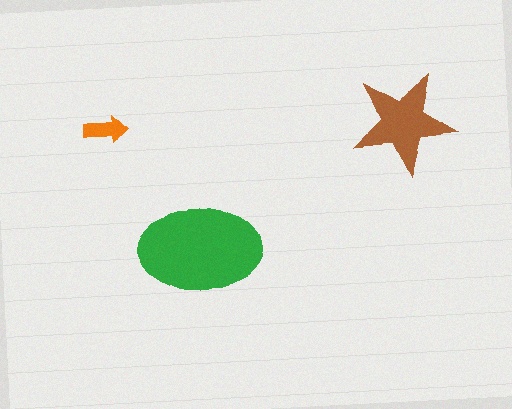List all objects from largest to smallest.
The green ellipse, the brown star, the orange arrow.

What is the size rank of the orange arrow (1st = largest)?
3rd.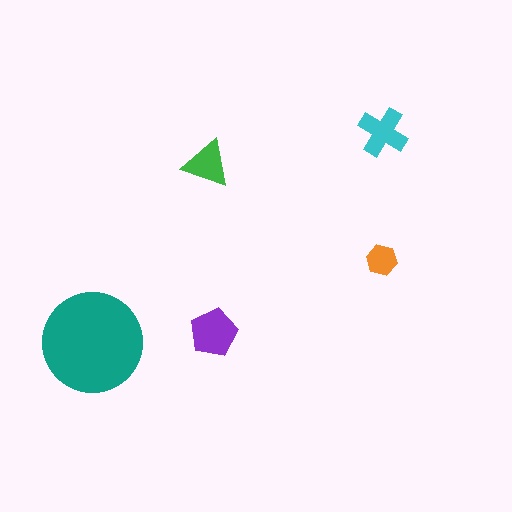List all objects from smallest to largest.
The orange hexagon, the green triangle, the cyan cross, the purple pentagon, the teal circle.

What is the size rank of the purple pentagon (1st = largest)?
2nd.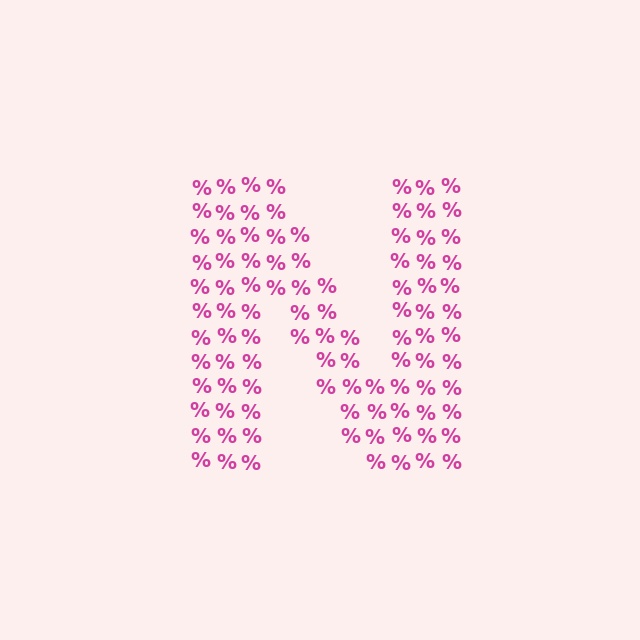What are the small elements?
The small elements are percent signs.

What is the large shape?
The large shape is the letter N.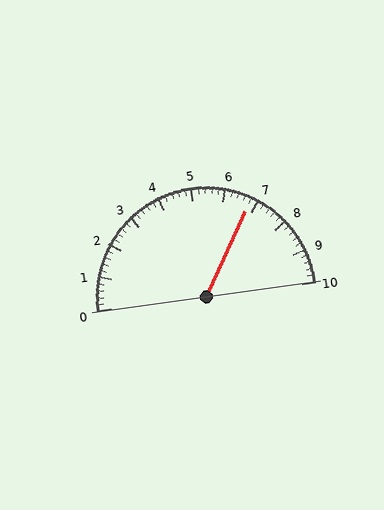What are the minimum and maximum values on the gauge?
The gauge ranges from 0 to 10.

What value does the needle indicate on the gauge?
The needle indicates approximately 6.8.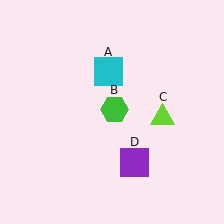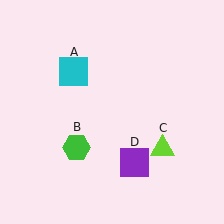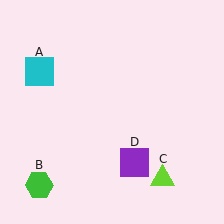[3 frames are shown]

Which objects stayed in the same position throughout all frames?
Purple square (object D) remained stationary.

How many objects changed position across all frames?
3 objects changed position: cyan square (object A), green hexagon (object B), lime triangle (object C).